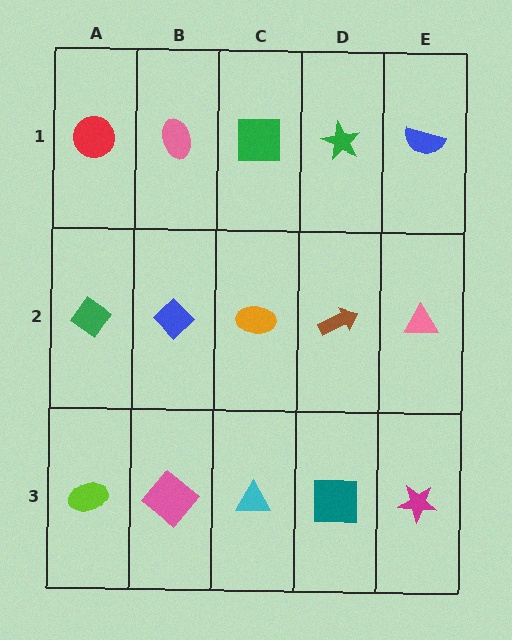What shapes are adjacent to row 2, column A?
A red circle (row 1, column A), a lime ellipse (row 3, column A), a blue diamond (row 2, column B).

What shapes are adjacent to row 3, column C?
An orange ellipse (row 2, column C), a pink diamond (row 3, column B), a teal square (row 3, column D).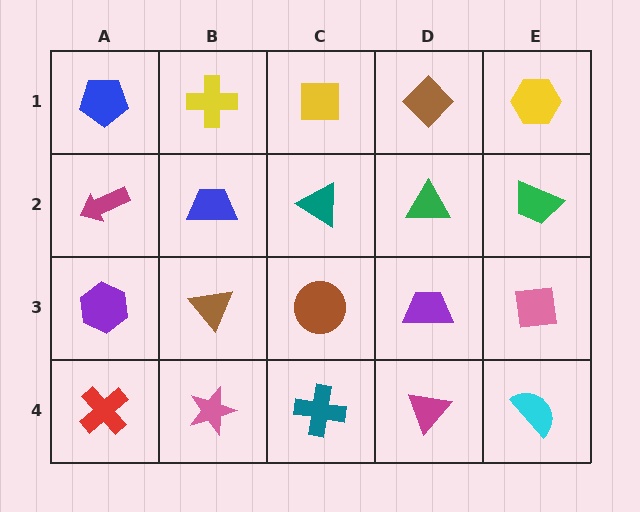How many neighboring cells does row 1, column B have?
3.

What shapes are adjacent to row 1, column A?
A magenta arrow (row 2, column A), a yellow cross (row 1, column B).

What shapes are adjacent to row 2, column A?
A blue pentagon (row 1, column A), a purple hexagon (row 3, column A), a blue trapezoid (row 2, column B).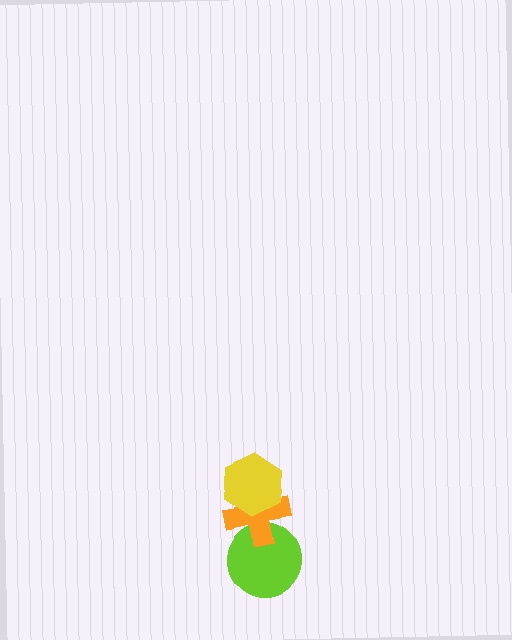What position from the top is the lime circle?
The lime circle is 3rd from the top.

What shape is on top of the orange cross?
The yellow hexagon is on top of the orange cross.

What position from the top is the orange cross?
The orange cross is 2nd from the top.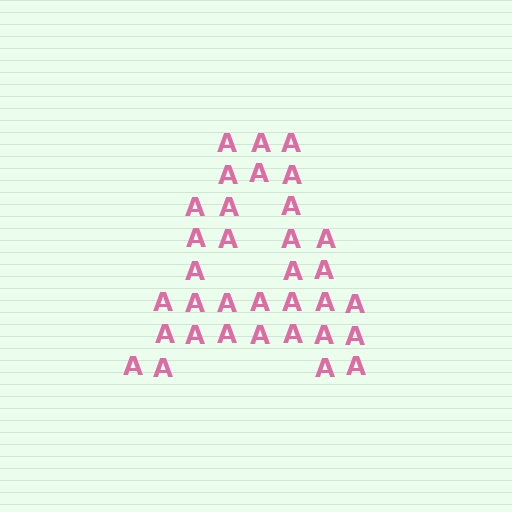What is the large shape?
The large shape is the letter A.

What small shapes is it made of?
It is made of small letter A's.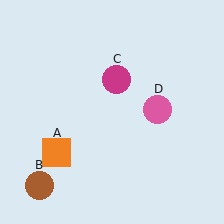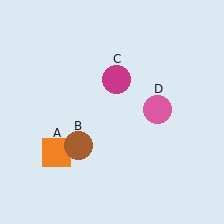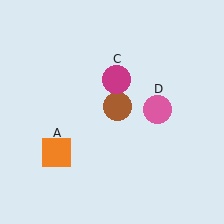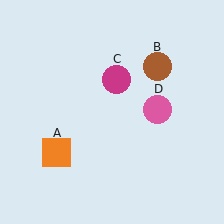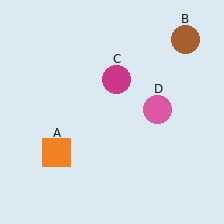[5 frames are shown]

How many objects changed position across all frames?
1 object changed position: brown circle (object B).